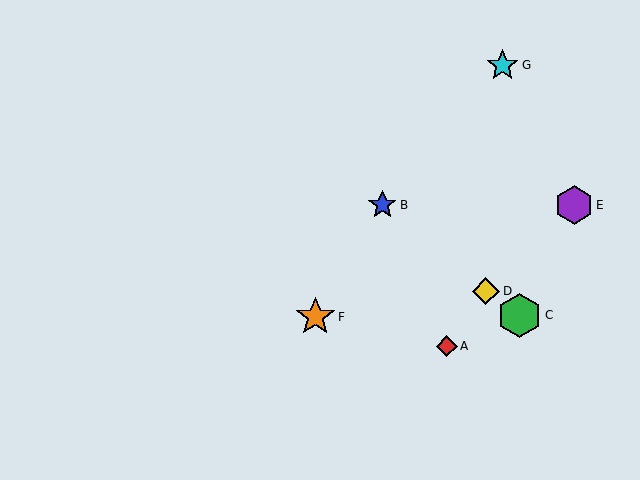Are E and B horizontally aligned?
Yes, both are at y≈205.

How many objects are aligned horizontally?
2 objects (B, E) are aligned horizontally.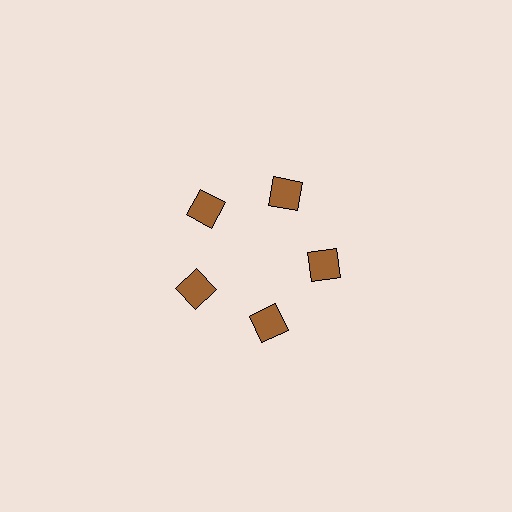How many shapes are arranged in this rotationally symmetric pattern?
There are 5 shapes, arranged in 5 groups of 1.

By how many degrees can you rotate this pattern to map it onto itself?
The pattern maps onto itself every 72 degrees of rotation.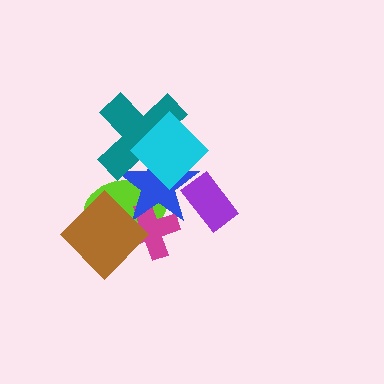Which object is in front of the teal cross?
The cyan diamond is in front of the teal cross.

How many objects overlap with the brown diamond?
3 objects overlap with the brown diamond.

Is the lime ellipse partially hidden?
Yes, it is partially covered by another shape.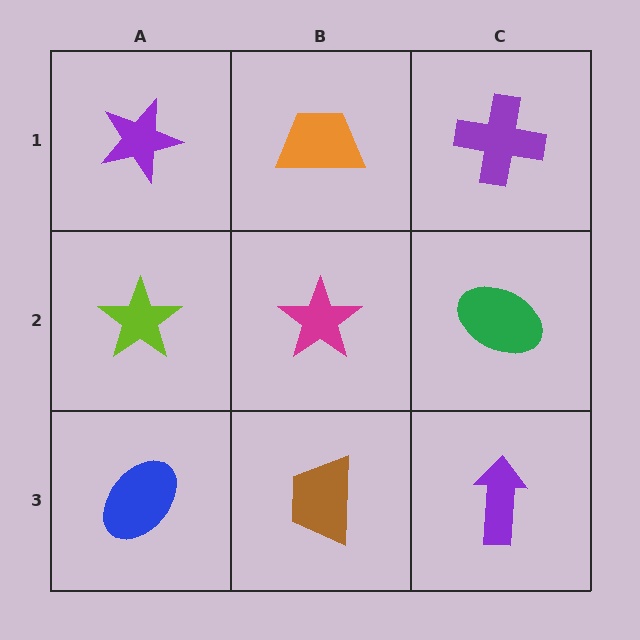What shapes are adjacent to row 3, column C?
A green ellipse (row 2, column C), a brown trapezoid (row 3, column B).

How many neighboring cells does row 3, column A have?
2.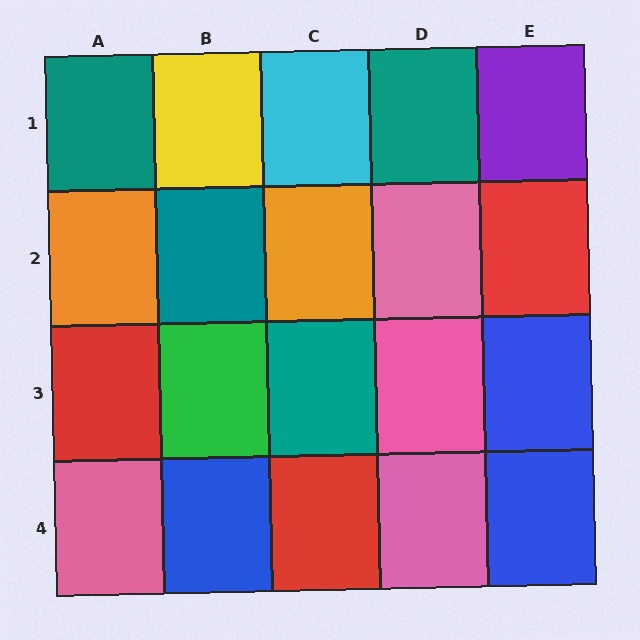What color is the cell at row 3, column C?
Teal.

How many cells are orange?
2 cells are orange.